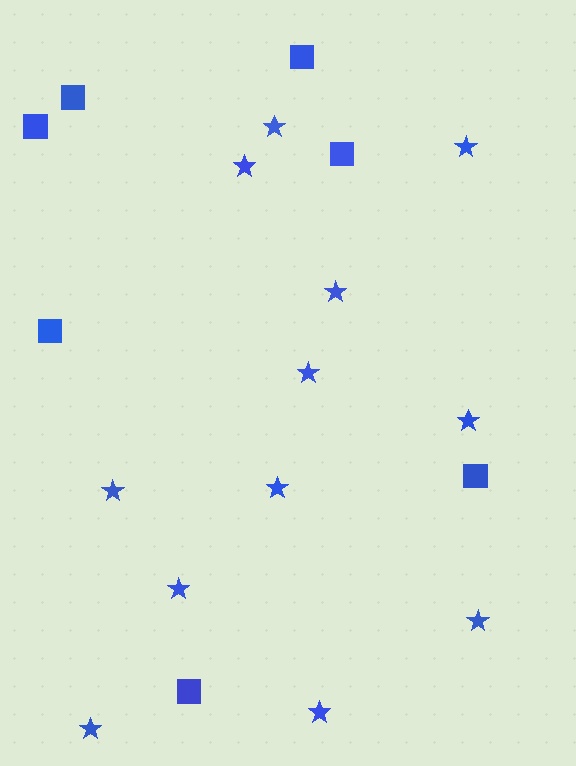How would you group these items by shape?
There are 2 groups: one group of stars (12) and one group of squares (7).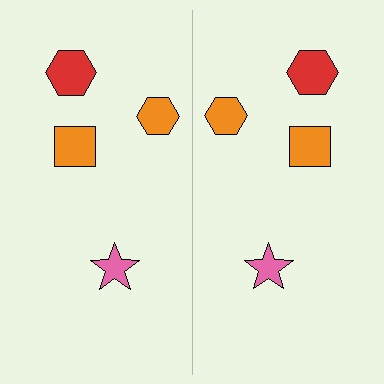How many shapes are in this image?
There are 8 shapes in this image.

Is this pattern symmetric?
Yes, this pattern has bilateral (reflection) symmetry.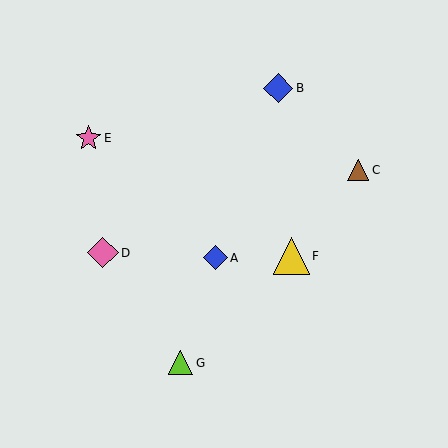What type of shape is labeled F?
Shape F is a yellow triangle.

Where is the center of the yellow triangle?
The center of the yellow triangle is at (291, 256).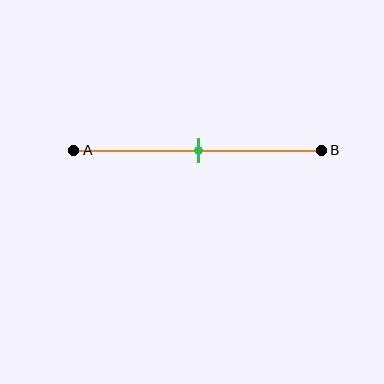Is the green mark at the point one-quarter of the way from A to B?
No, the mark is at about 50% from A, not at the 25% one-quarter point.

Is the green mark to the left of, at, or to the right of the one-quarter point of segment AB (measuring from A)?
The green mark is to the right of the one-quarter point of segment AB.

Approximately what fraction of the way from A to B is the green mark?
The green mark is approximately 50% of the way from A to B.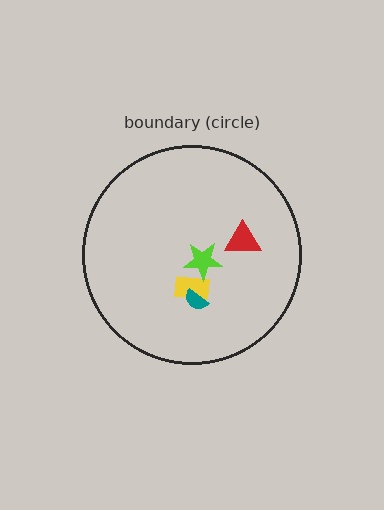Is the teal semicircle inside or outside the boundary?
Inside.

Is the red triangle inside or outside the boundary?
Inside.